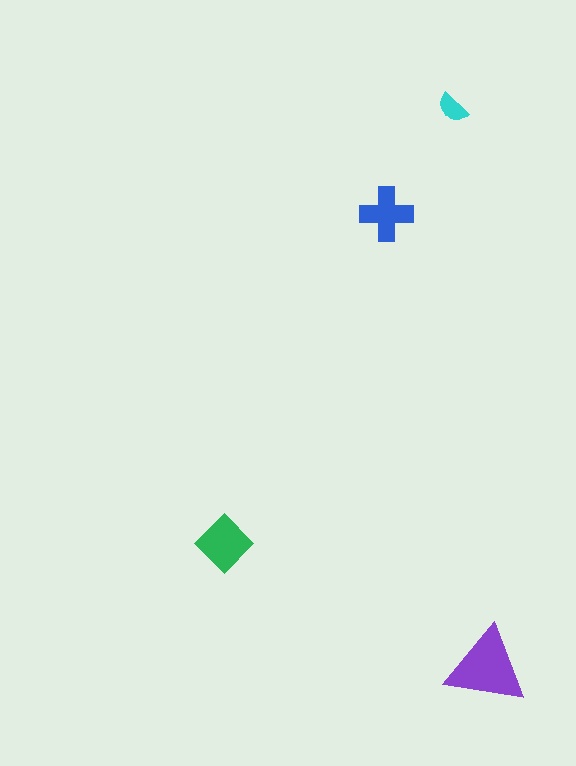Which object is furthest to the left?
The green diamond is leftmost.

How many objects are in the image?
There are 4 objects in the image.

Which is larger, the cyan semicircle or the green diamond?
The green diamond.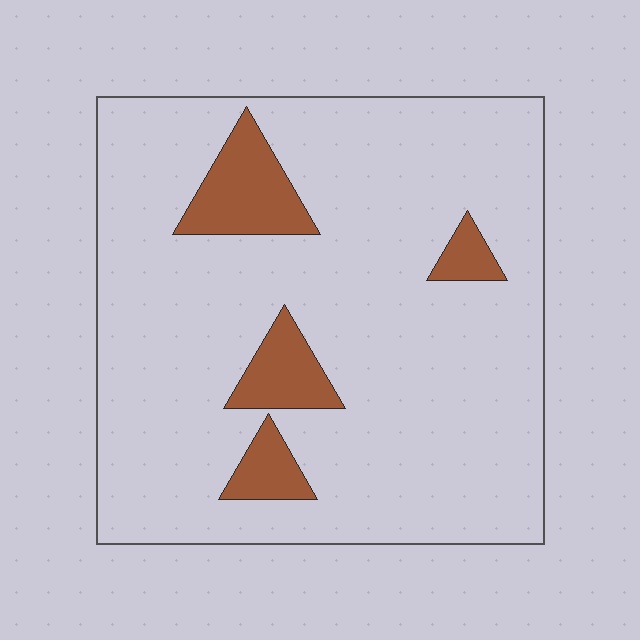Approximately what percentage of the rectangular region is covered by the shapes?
Approximately 10%.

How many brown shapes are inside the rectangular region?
4.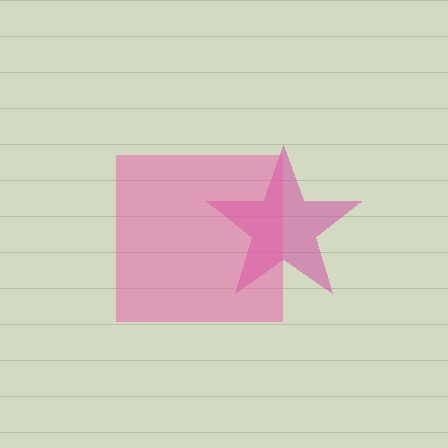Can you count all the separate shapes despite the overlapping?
Yes, there are 2 separate shapes.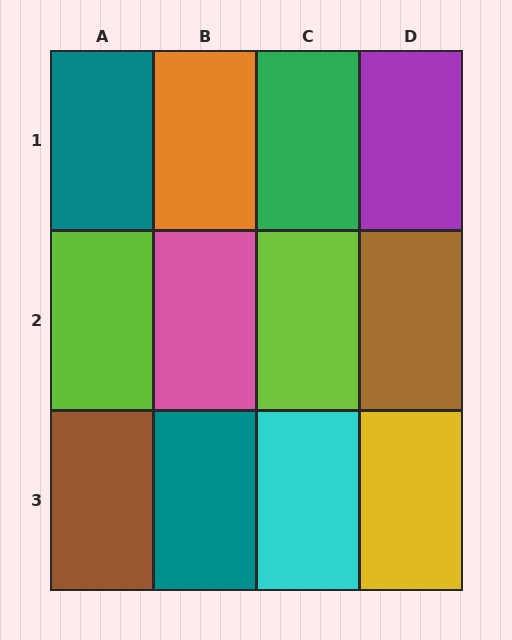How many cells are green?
1 cell is green.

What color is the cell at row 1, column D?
Purple.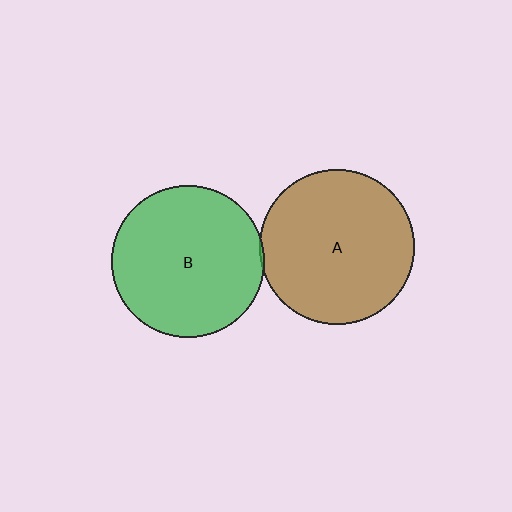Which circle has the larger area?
Circle A (brown).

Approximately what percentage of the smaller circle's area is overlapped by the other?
Approximately 5%.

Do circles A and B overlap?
Yes.